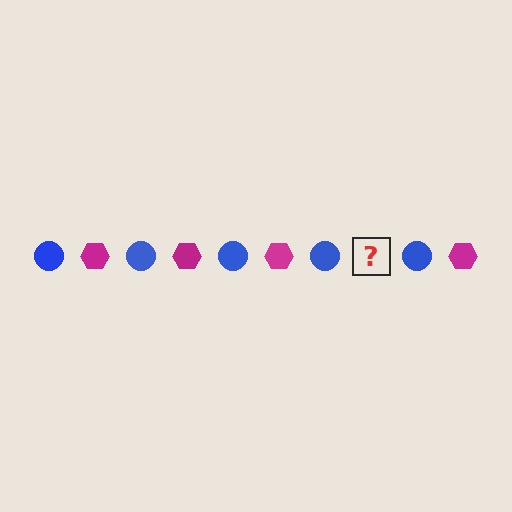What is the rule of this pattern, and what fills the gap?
The rule is that the pattern alternates between blue circle and magenta hexagon. The gap should be filled with a magenta hexagon.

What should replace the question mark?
The question mark should be replaced with a magenta hexagon.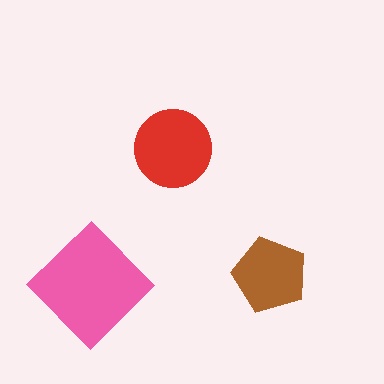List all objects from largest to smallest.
The pink diamond, the red circle, the brown pentagon.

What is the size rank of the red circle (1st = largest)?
2nd.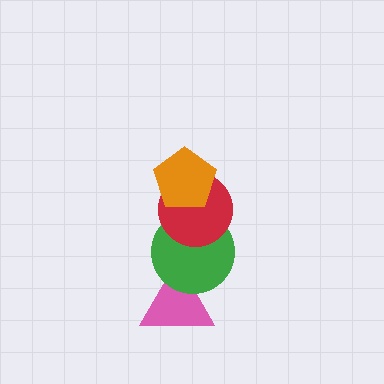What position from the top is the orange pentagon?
The orange pentagon is 1st from the top.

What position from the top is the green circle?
The green circle is 3rd from the top.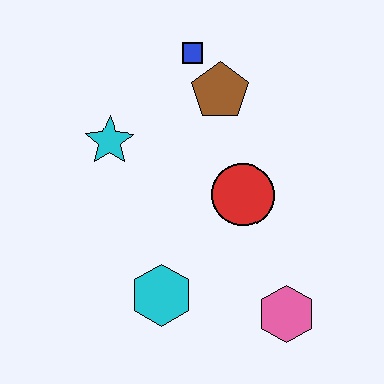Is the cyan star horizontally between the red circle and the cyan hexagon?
No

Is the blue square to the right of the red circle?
No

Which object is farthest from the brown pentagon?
The pink hexagon is farthest from the brown pentagon.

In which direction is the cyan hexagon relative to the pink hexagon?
The cyan hexagon is to the left of the pink hexagon.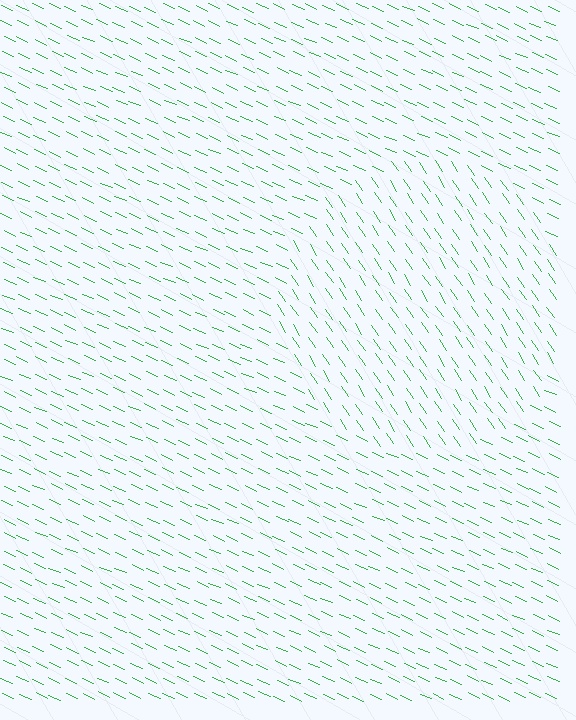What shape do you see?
I see a circle.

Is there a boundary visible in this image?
Yes, there is a texture boundary formed by a change in line orientation.